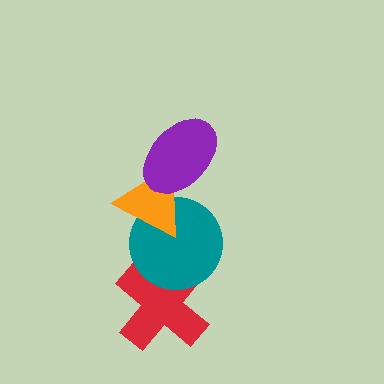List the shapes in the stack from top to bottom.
From top to bottom: the purple ellipse, the orange triangle, the teal circle, the red cross.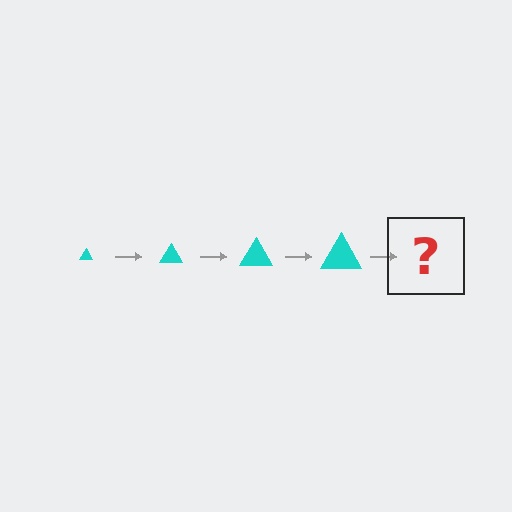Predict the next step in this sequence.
The next step is a cyan triangle, larger than the previous one.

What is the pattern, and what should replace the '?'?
The pattern is that the triangle gets progressively larger each step. The '?' should be a cyan triangle, larger than the previous one.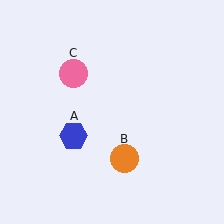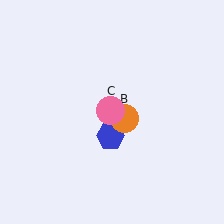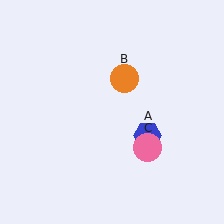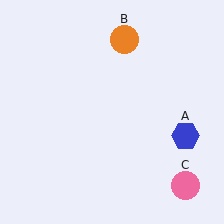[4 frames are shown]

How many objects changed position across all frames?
3 objects changed position: blue hexagon (object A), orange circle (object B), pink circle (object C).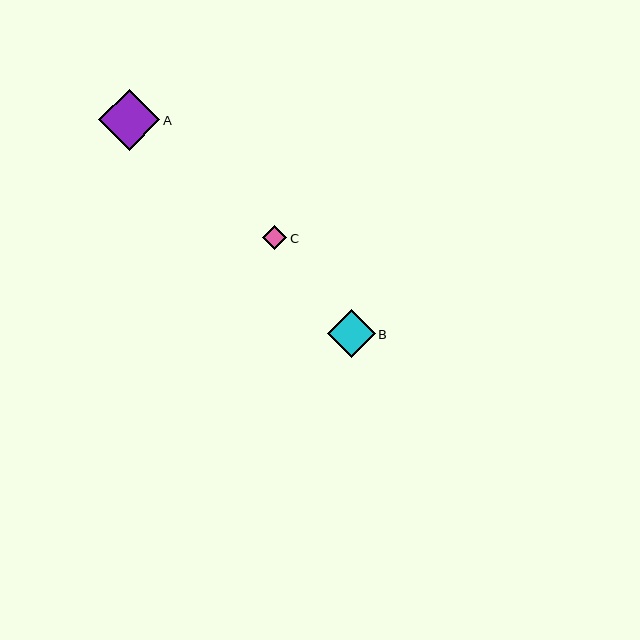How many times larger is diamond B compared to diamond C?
Diamond B is approximately 2.0 times the size of diamond C.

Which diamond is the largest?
Diamond A is the largest with a size of approximately 61 pixels.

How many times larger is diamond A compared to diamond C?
Diamond A is approximately 2.5 times the size of diamond C.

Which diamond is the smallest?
Diamond C is the smallest with a size of approximately 24 pixels.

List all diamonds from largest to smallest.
From largest to smallest: A, B, C.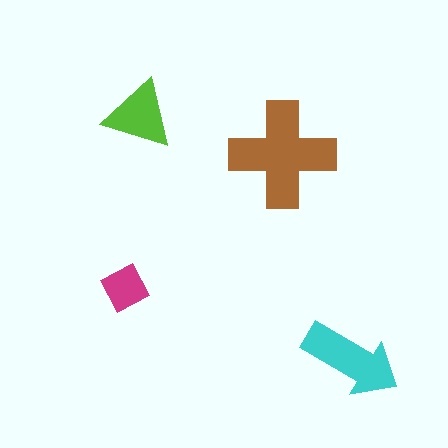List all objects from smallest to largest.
The magenta diamond, the lime triangle, the cyan arrow, the brown cross.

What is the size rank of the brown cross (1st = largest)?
1st.